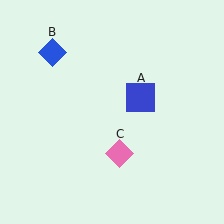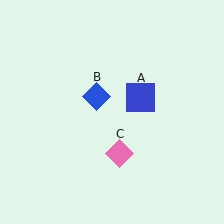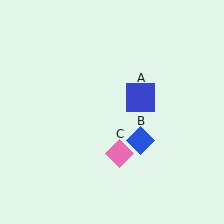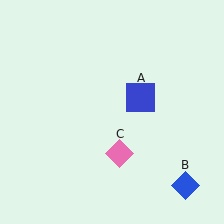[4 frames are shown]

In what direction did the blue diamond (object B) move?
The blue diamond (object B) moved down and to the right.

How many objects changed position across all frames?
1 object changed position: blue diamond (object B).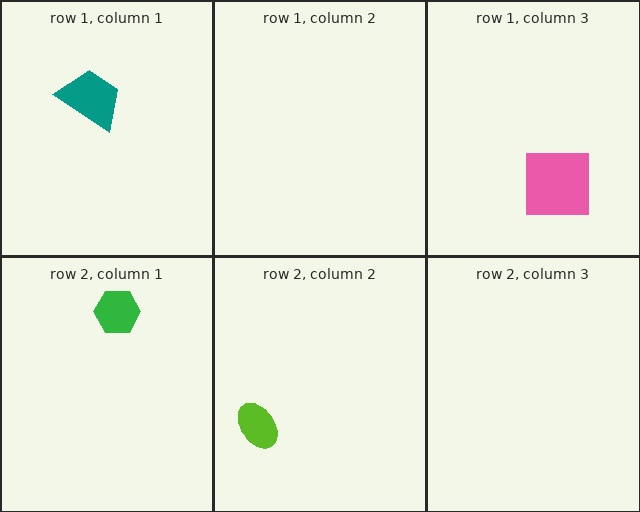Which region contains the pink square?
The row 1, column 3 region.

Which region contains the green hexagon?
The row 2, column 1 region.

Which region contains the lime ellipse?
The row 2, column 2 region.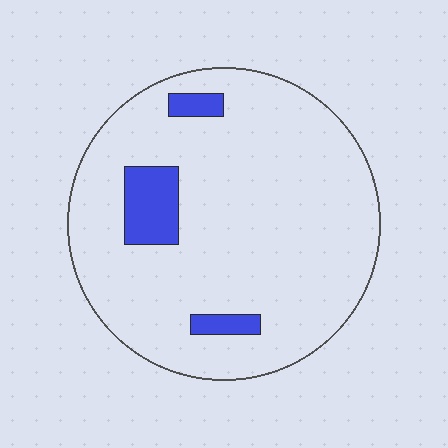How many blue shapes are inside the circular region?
3.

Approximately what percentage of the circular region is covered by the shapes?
Approximately 10%.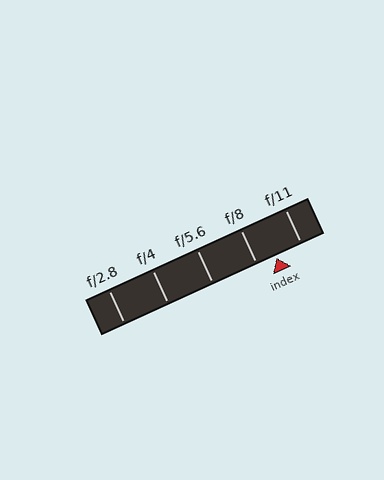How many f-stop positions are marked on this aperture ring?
There are 5 f-stop positions marked.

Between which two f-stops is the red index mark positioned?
The index mark is between f/8 and f/11.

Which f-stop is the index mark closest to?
The index mark is closest to f/8.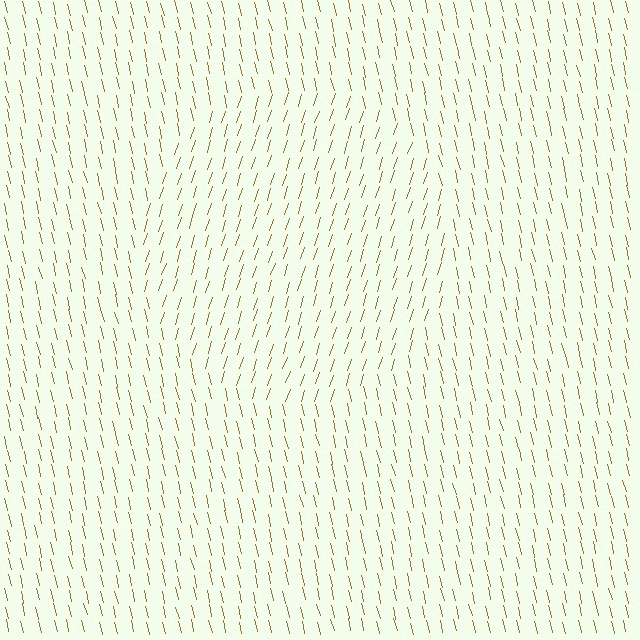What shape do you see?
I see a circle.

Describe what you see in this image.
The image is filled with small brown line segments. A circle region in the image has lines oriented differently from the surrounding lines, creating a visible texture boundary.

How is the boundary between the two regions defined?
The boundary is defined purely by a change in line orientation (approximately 31 degrees difference). All lines are the same color and thickness.